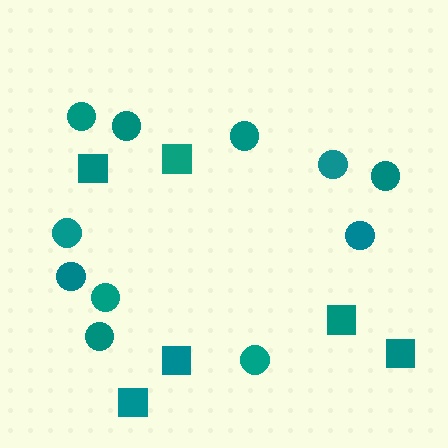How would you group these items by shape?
There are 2 groups: one group of squares (6) and one group of circles (11).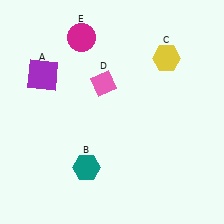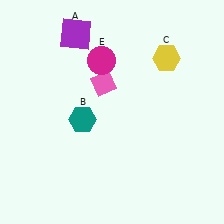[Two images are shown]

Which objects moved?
The objects that moved are: the purple square (A), the teal hexagon (B), the magenta circle (E).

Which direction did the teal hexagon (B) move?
The teal hexagon (B) moved up.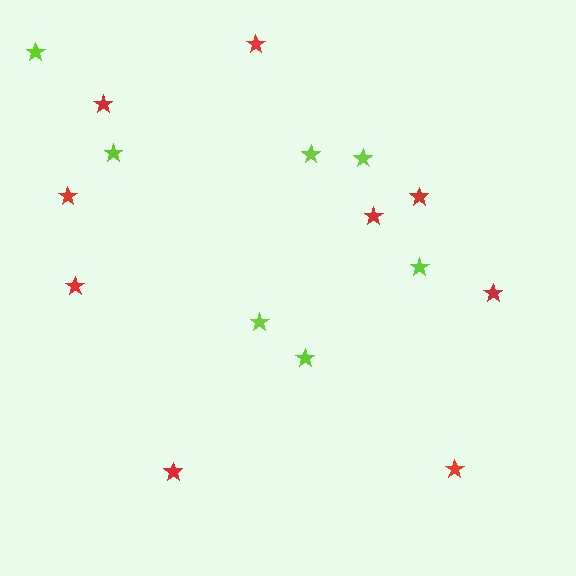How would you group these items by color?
There are 2 groups: one group of lime stars (7) and one group of red stars (9).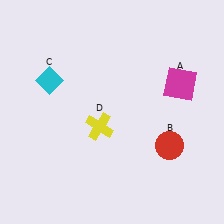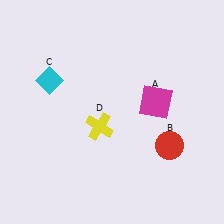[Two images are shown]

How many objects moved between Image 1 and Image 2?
1 object moved between the two images.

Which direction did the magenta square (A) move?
The magenta square (A) moved left.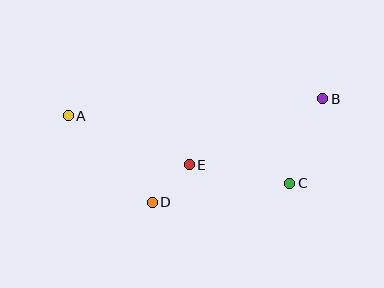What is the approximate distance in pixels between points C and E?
The distance between C and E is approximately 102 pixels.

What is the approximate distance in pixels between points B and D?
The distance between B and D is approximately 200 pixels.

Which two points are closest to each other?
Points D and E are closest to each other.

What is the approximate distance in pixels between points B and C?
The distance between B and C is approximately 91 pixels.